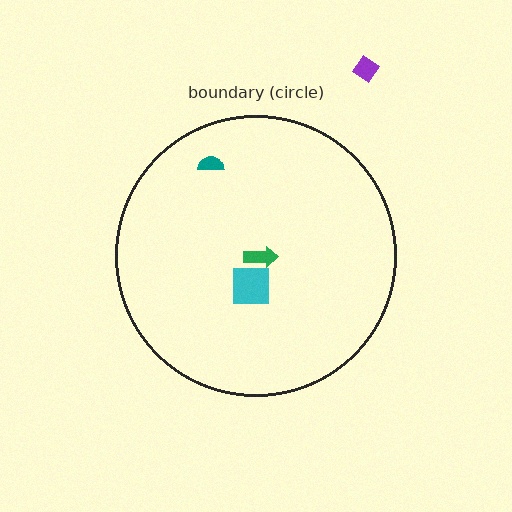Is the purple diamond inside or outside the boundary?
Outside.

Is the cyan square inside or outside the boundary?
Inside.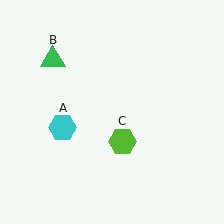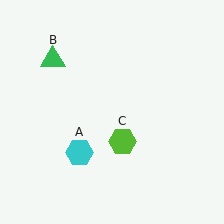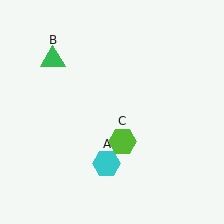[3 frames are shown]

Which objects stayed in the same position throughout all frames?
Green triangle (object B) and lime hexagon (object C) remained stationary.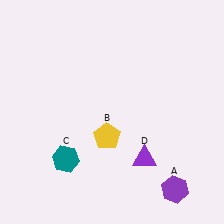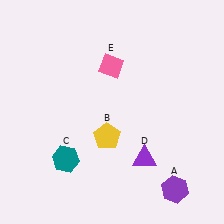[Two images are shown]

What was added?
A pink diamond (E) was added in Image 2.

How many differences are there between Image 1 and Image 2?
There is 1 difference between the two images.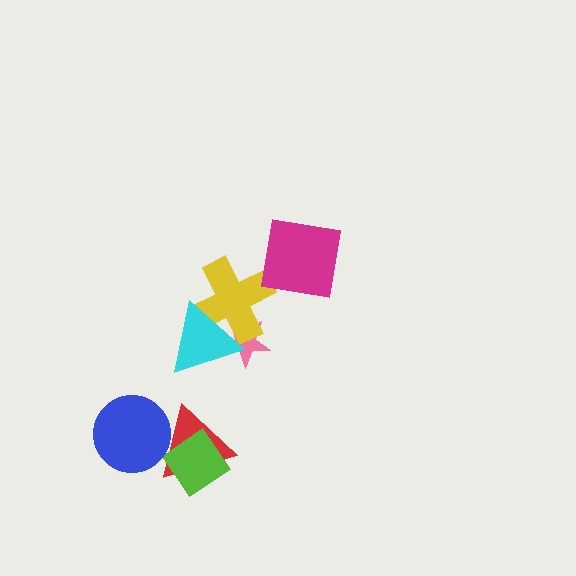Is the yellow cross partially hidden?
Yes, it is partially covered by another shape.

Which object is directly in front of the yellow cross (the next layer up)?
The cyan triangle is directly in front of the yellow cross.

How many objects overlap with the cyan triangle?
2 objects overlap with the cyan triangle.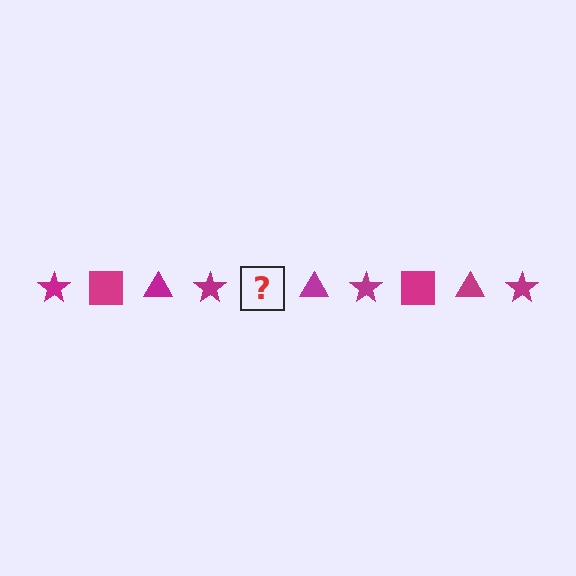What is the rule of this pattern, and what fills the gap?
The rule is that the pattern cycles through star, square, triangle shapes in magenta. The gap should be filled with a magenta square.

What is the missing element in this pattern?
The missing element is a magenta square.